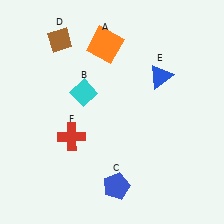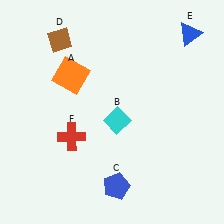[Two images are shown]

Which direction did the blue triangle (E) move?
The blue triangle (E) moved up.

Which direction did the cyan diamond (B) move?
The cyan diamond (B) moved right.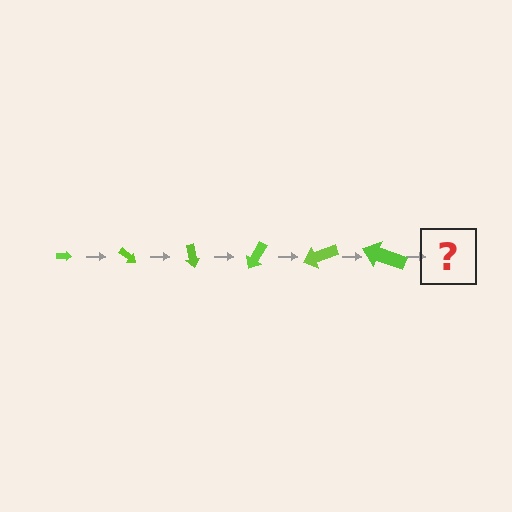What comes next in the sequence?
The next element should be an arrow, larger than the previous one and rotated 240 degrees from the start.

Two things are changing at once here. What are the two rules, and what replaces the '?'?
The two rules are that the arrow grows larger each step and it rotates 40 degrees each step. The '?' should be an arrow, larger than the previous one and rotated 240 degrees from the start.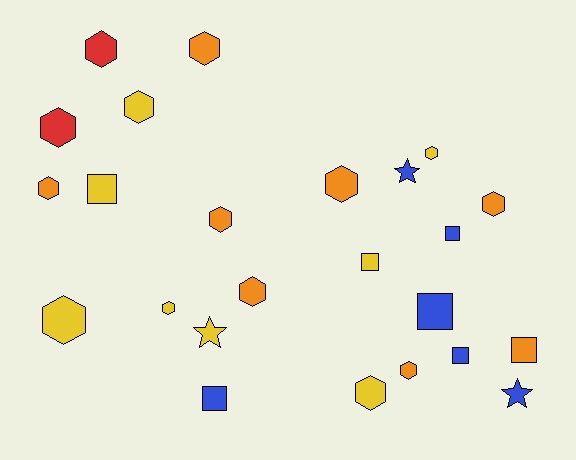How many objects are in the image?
There are 24 objects.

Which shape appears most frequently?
Hexagon, with 14 objects.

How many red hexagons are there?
There are 2 red hexagons.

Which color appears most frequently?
Yellow, with 8 objects.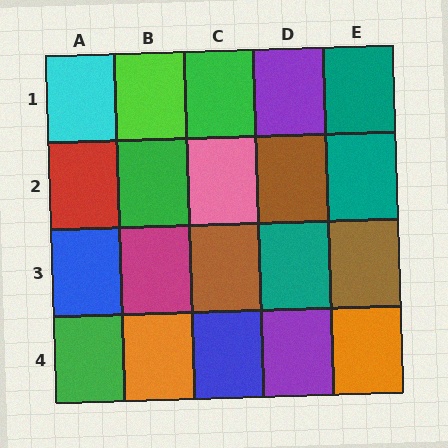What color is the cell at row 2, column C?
Pink.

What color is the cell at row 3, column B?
Magenta.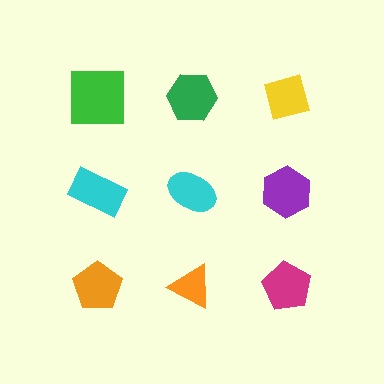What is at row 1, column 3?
A yellow square.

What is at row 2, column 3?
A purple hexagon.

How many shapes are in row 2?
3 shapes.